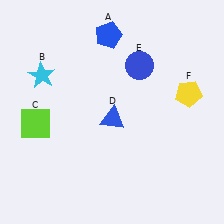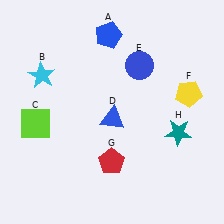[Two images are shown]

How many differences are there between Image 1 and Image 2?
There are 2 differences between the two images.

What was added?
A red pentagon (G), a teal star (H) were added in Image 2.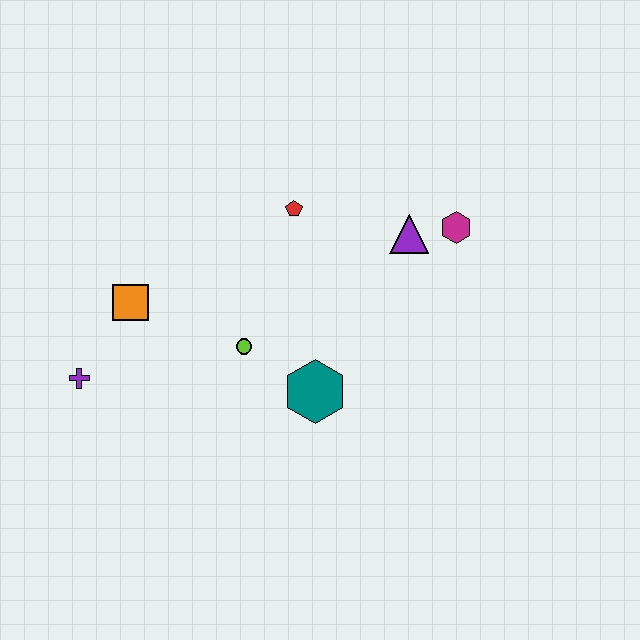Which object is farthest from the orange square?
The magenta hexagon is farthest from the orange square.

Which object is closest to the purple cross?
The orange square is closest to the purple cross.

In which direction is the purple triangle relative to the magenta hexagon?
The purple triangle is to the left of the magenta hexagon.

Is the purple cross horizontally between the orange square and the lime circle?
No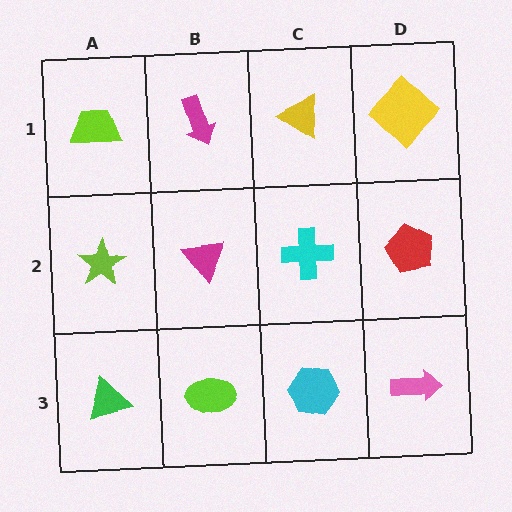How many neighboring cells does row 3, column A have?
2.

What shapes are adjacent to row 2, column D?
A yellow diamond (row 1, column D), a pink arrow (row 3, column D), a cyan cross (row 2, column C).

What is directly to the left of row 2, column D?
A cyan cross.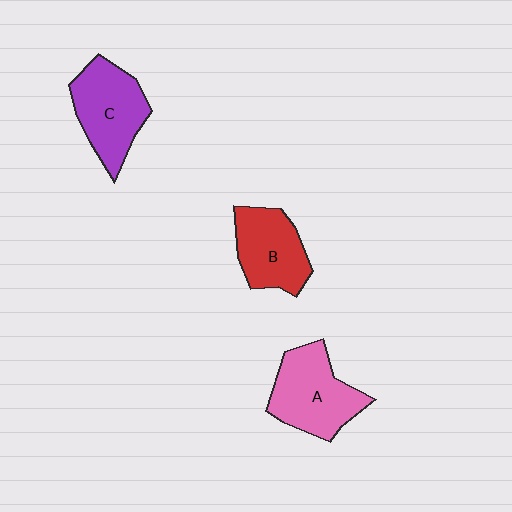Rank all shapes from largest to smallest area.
From largest to smallest: A (pink), C (purple), B (red).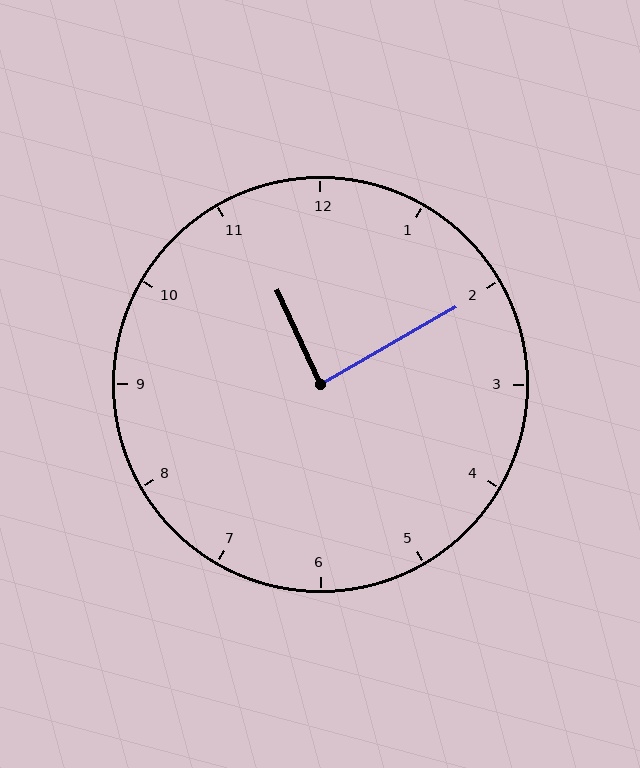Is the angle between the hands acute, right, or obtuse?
It is right.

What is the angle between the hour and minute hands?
Approximately 85 degrees.